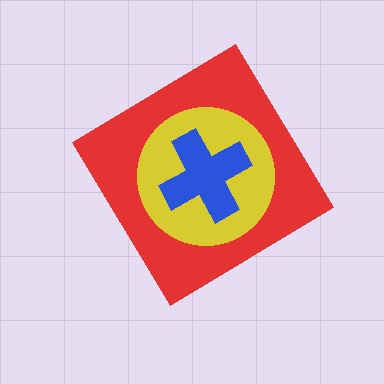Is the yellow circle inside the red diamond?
Yes.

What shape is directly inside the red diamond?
The yellow circle.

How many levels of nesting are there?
3.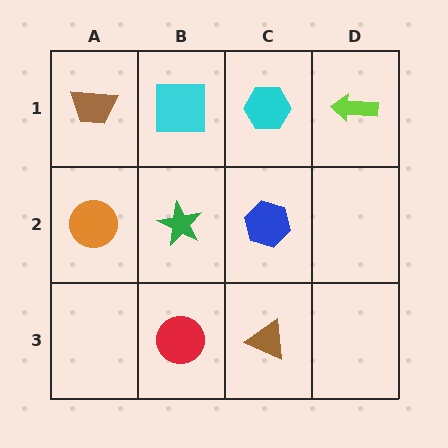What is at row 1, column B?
A cyan square.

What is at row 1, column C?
A cyan hexagon.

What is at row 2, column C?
A blue hexagon.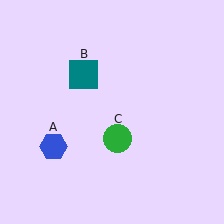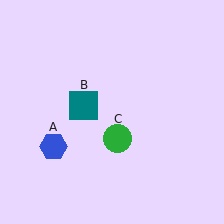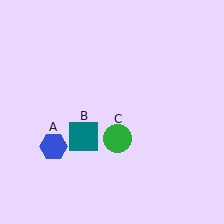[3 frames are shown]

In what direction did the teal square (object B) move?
The teal square (object B) moved down.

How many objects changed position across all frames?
1 object changed position: teal square (object B).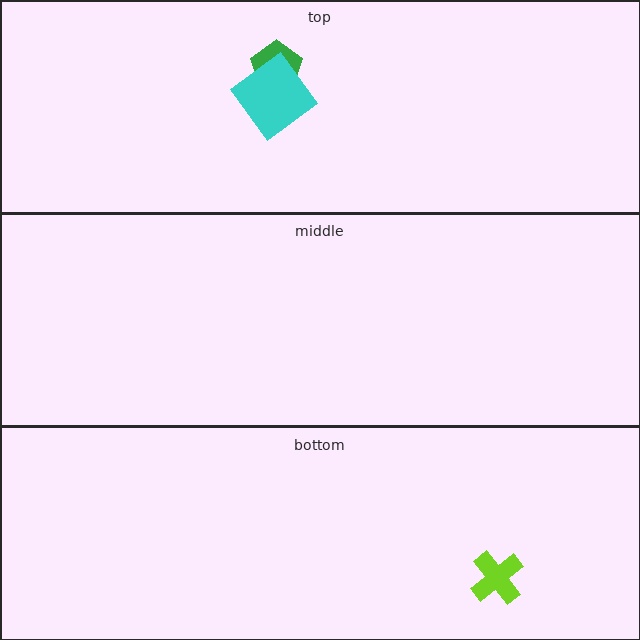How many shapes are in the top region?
2.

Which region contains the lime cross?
The bottom region.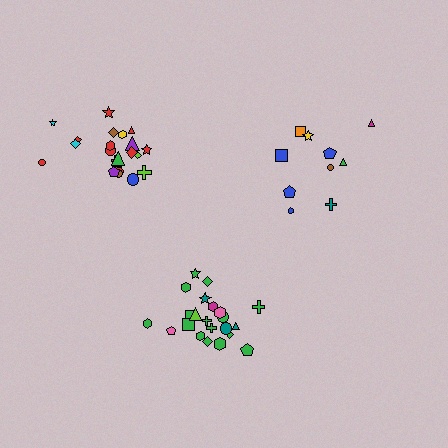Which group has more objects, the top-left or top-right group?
The top-left group.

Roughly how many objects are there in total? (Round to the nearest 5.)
Roughly 55 objects in total.